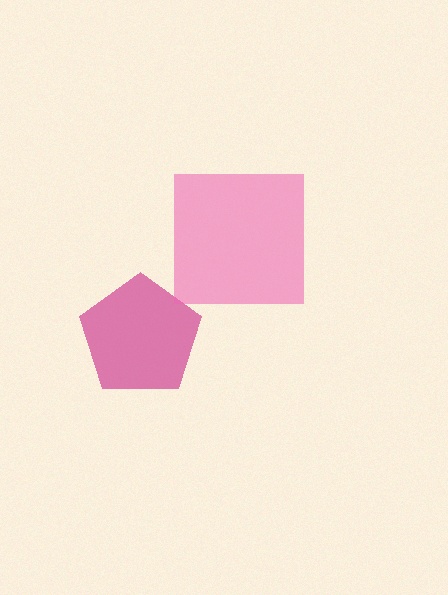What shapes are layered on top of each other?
The layered shapes are: a magenta pentagon, a pink square.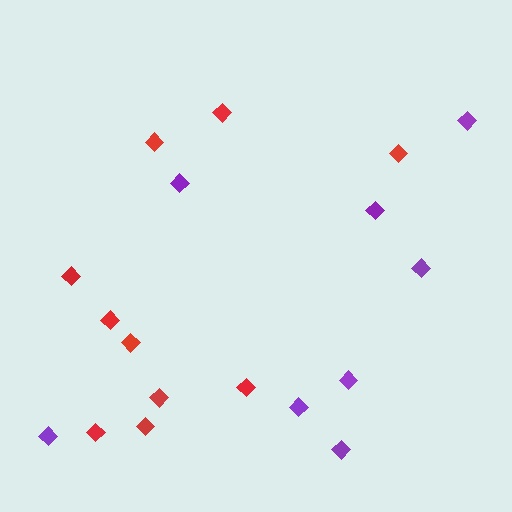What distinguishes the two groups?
There are 2 groups: one group of red diamonds (10) and one group of purple diamonds (8).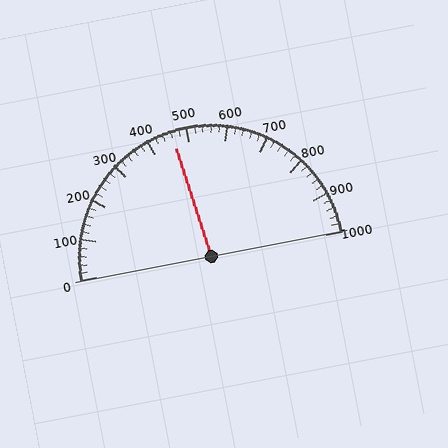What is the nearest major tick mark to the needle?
The nearest major tick mark is 500.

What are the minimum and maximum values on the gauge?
The gauge ranges from 0 to 1000.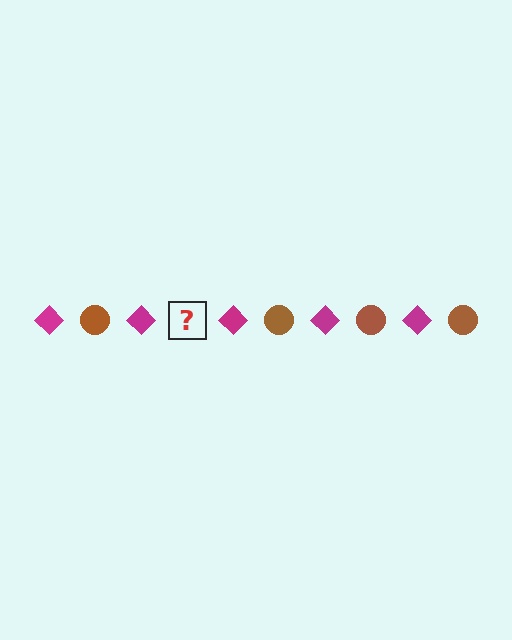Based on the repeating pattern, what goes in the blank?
The blank should be a brown circle.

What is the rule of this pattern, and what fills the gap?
The rule is that the pattern alternates between magenta diamond and brown circle. The gap should be filled with a brown circle.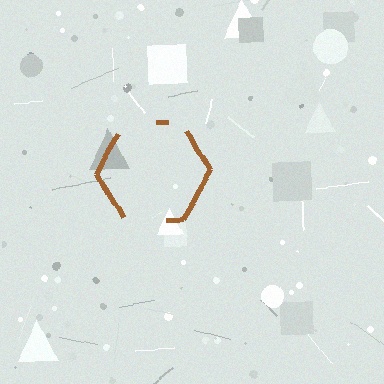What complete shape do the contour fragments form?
The contour fragments form a hexagon.